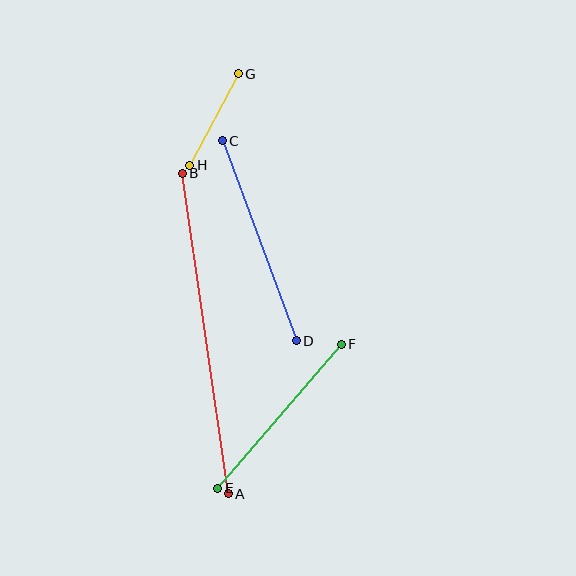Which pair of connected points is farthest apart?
Points A and B are farthest apart.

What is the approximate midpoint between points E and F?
The midpoint is at approximately (280, 416) pixels.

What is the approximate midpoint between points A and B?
The midpoint is at approximately (205, 333) pixels.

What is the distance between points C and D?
The distance is approximately 213 pixels.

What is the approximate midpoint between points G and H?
The midpoint is at approximately (214, 119) pixels.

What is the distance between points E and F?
The distance is approximately 190 pixels.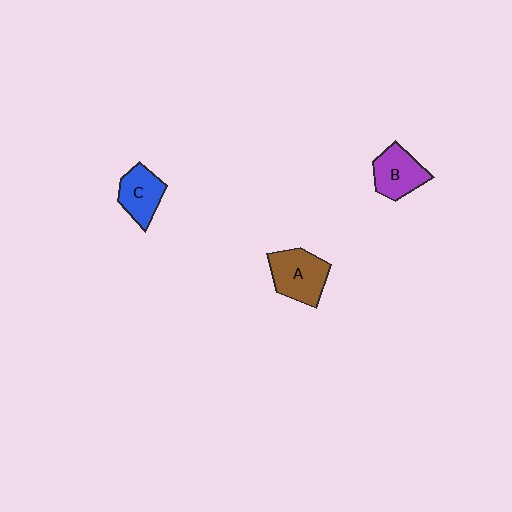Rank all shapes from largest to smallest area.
From largest to smallest: A (brown), B (purple), C (blue).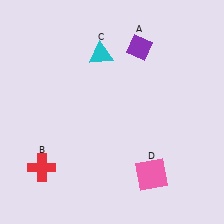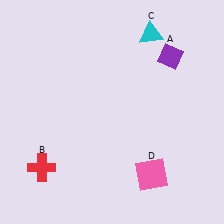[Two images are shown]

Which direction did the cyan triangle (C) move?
The cyan triangle (C) moved right.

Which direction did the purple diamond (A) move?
The purple diamond (A) moved right.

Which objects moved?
The objects that moved are: the purple diamond (A), the cyan triangle (C).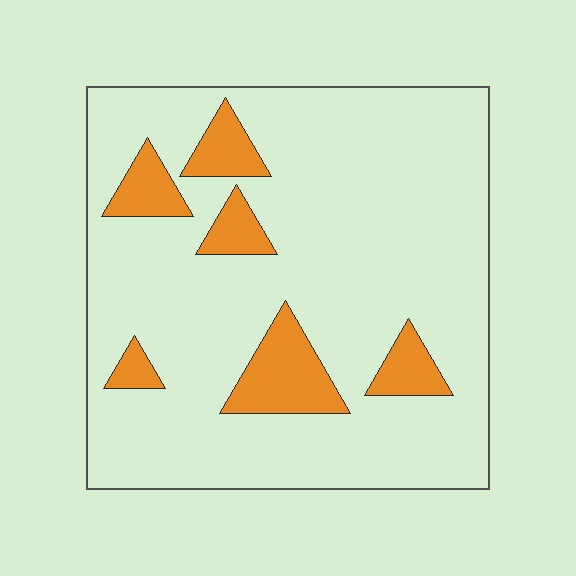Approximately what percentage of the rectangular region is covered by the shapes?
Approximately 15%.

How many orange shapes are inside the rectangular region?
6.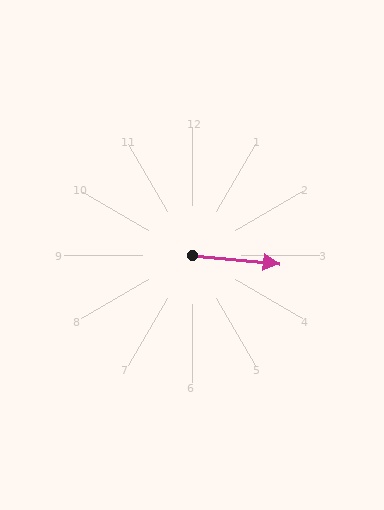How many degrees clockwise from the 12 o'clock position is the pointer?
Approximately 96 degrees.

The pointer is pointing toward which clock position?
Roughly 3 o'clock.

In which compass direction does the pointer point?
East.